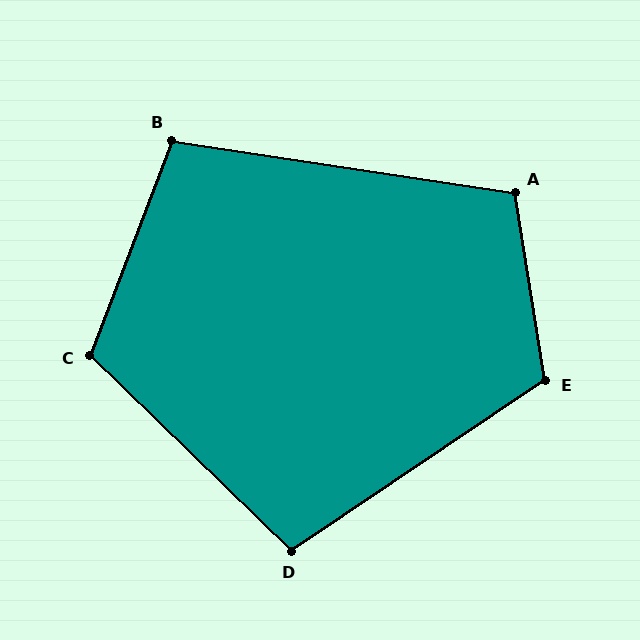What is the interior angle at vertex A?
Approximately 108 degrees (obtuse).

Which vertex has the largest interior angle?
E, at approximately 115 degrees.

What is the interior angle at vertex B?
Approximately 102 degrees (obtuse).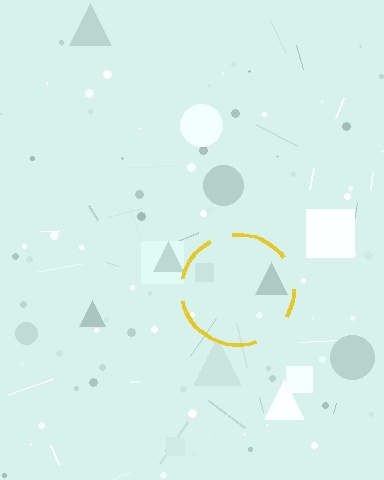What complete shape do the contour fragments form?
The contour fragments form a circle.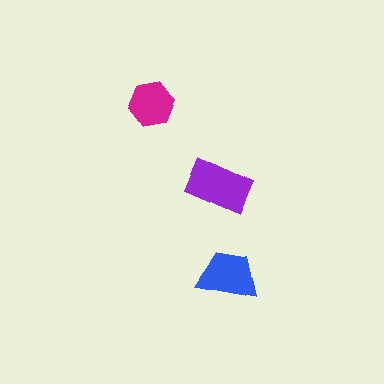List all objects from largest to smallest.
The purple rectangle, the blue trapezoid, the magenta hexagon.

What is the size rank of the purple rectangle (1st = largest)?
1st.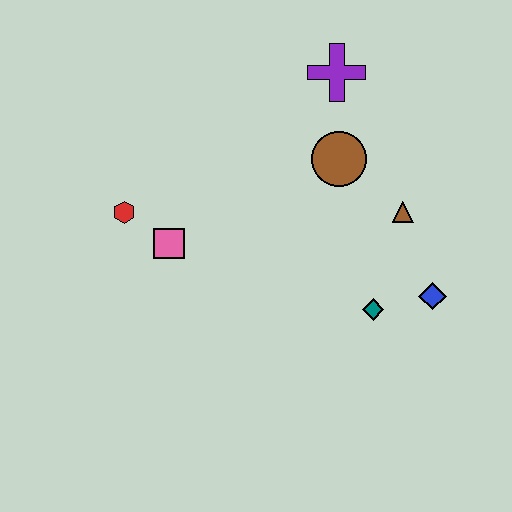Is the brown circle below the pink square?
No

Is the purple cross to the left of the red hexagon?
No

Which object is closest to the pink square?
The red hexagon is closest to the pink square.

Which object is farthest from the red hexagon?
The blue diamond is farthest from the red hexagon.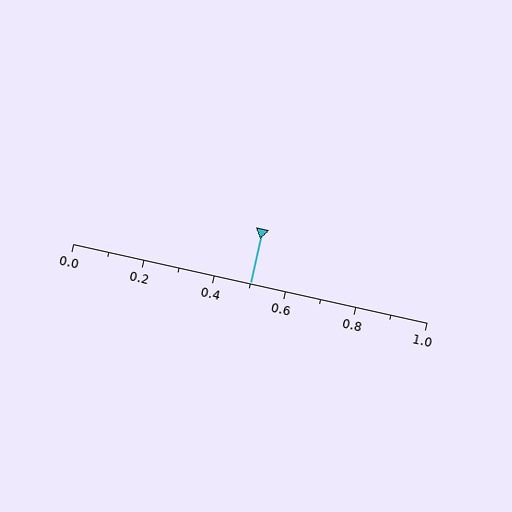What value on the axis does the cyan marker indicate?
The marker indicates approximately 0.5.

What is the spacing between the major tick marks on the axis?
The major ticks are spaced 0.2 apart.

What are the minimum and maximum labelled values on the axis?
The axis runs from 0.0 to 1.0.